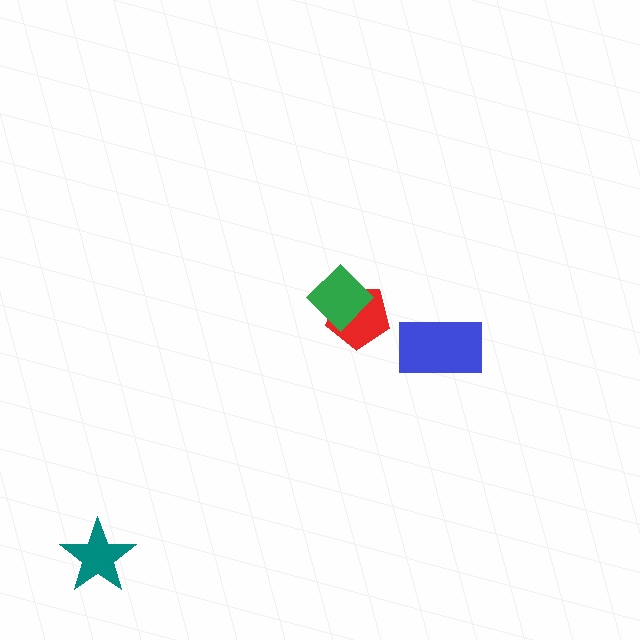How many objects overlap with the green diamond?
1 object overlaps with the green diamond.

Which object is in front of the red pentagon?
The green diamond is in front of the red pentagon.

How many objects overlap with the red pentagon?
1 object overlaps with the red pentagon.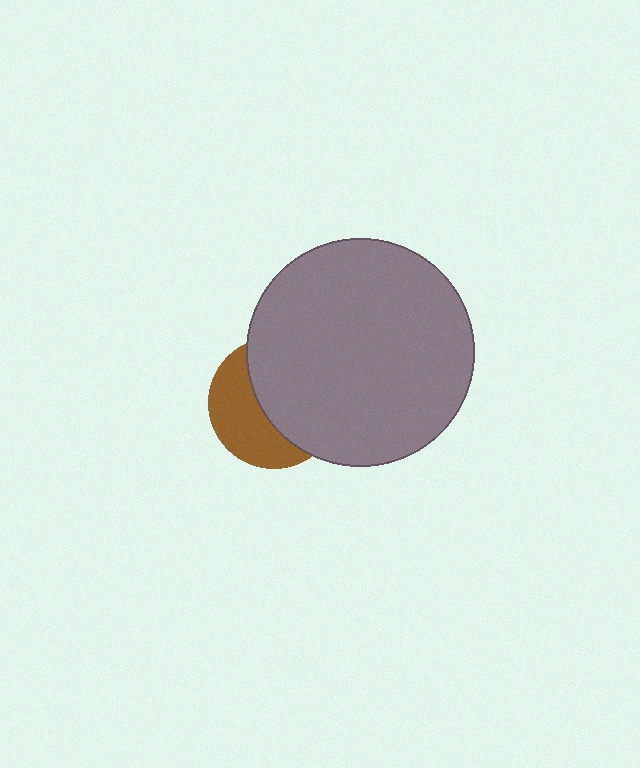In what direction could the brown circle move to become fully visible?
The brown circle could move left. That would shift it out from behind the gray circle entirely.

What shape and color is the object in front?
The object in front is a gray circle.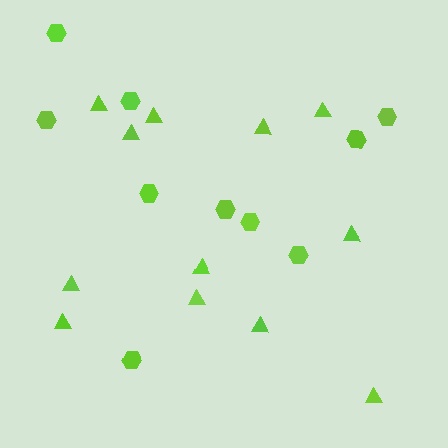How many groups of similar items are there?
There are 2 groups: one group of hexagons (10) and one group of triangles (12).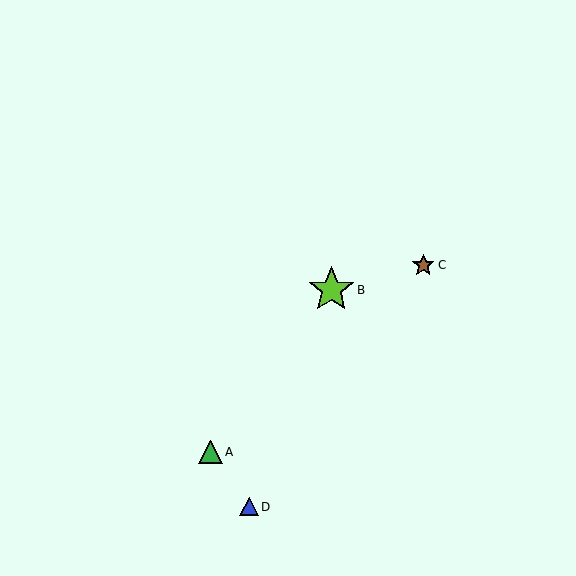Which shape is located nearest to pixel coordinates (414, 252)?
The brown star (labeled C) at (423, 265) is nearest to that location.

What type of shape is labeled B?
Shape B is a lime star.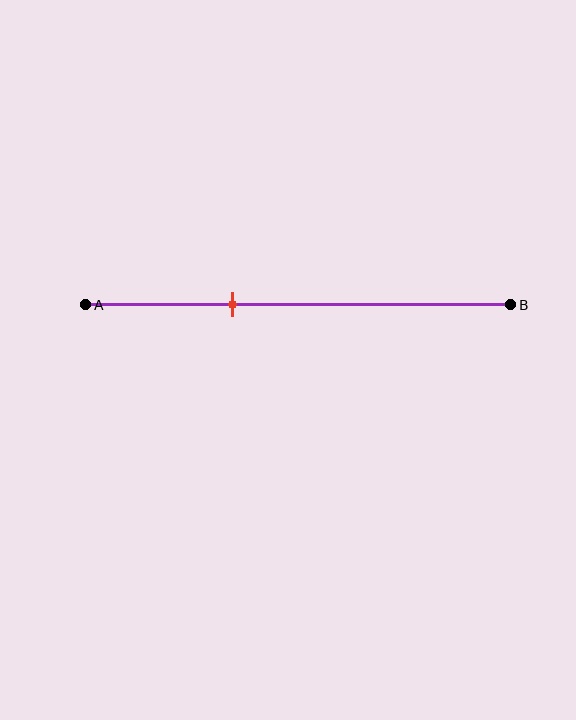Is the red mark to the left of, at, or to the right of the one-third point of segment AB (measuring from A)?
The red mark is approximately at the one-third point of segment AB.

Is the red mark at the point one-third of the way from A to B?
Yes, the mark is approximately at the one-third point.